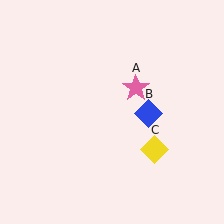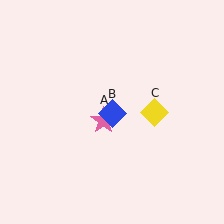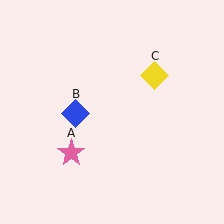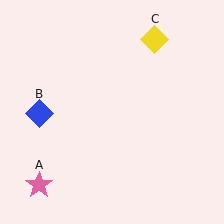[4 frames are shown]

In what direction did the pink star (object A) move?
The pink star (object A) moved down and to the left.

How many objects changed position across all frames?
3 objects changed position: pink star (object A), blue diamond (object B), yellow diamond (object C).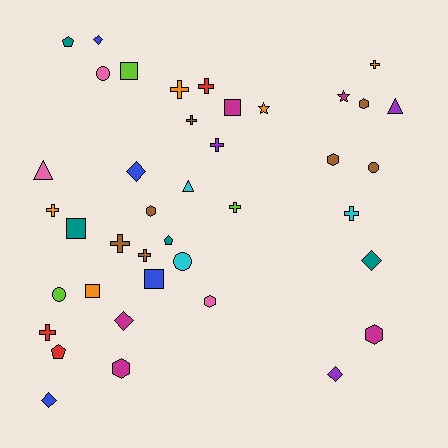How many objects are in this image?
There are 40 objects.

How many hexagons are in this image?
There are 6 hexagons.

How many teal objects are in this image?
There are 4 teal objects.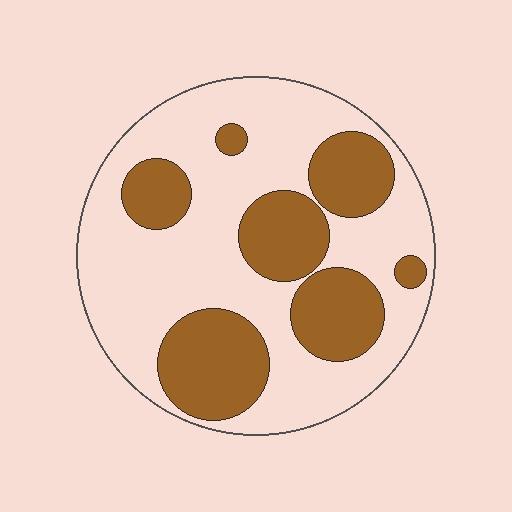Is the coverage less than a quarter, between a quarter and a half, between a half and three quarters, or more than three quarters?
Between a quarter and a half.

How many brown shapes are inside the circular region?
7.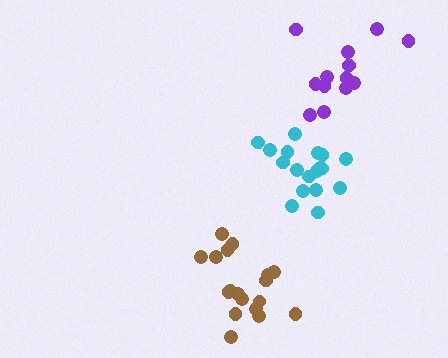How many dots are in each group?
Group 1: 13 dots, Group 2: 18 dots, Group 3: 18 dots (49 total).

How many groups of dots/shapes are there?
There are 3 groups.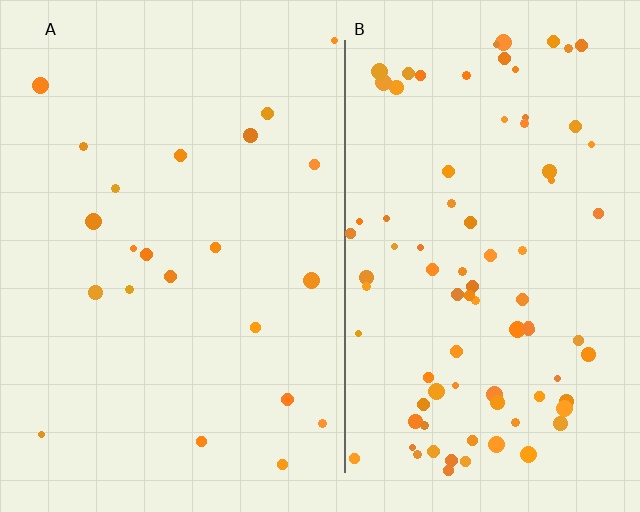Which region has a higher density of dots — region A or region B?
B (the right).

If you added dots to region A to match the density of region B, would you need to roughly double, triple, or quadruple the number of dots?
Approximately quadruple.